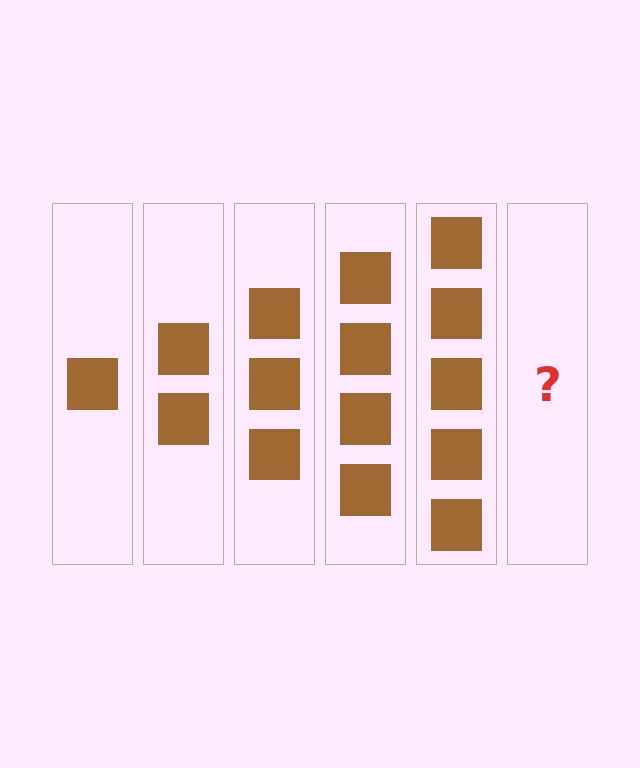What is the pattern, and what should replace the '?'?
The pattern is that each step adds one more square. The '?' should be 6 squares.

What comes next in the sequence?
The next element should be 6 squares.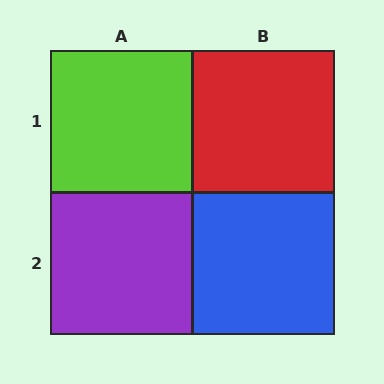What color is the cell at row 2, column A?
Purple.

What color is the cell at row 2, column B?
Blue.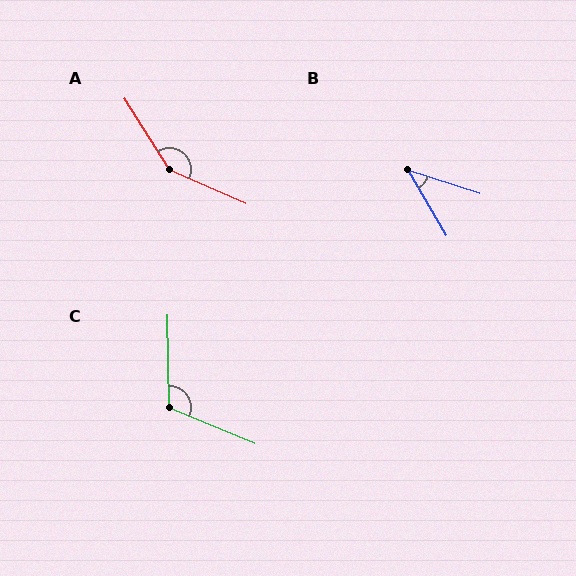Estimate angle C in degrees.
Approximately 114 degrees.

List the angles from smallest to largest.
B (42°), C (114°), A (146°).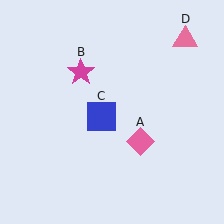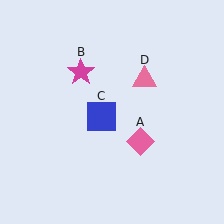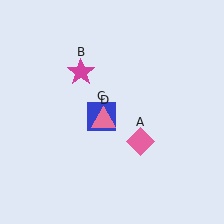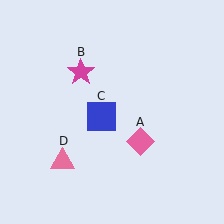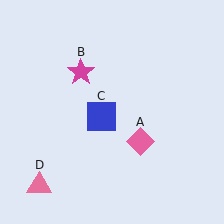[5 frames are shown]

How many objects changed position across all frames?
1 object changed position: pink triangle (object D).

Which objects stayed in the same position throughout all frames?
Pink diamond (object A) and magenta star (object B) and blue square (object C) remained stationary.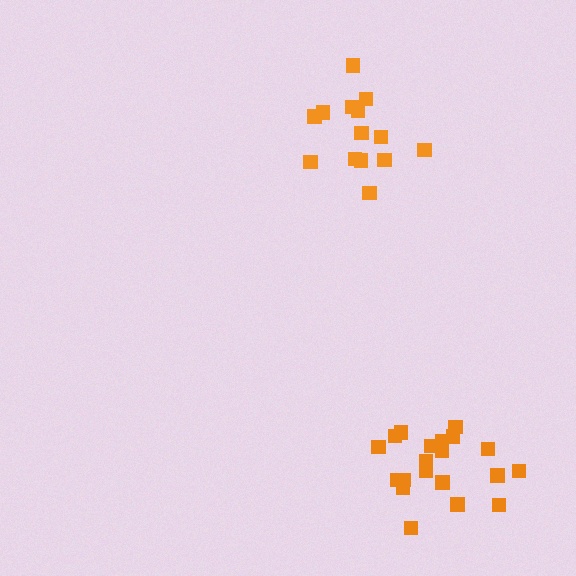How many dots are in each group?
Group 1: 20 dots, Group 2: 14 dots (34 total).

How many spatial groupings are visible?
There are 2 spatial groupings.